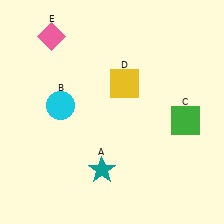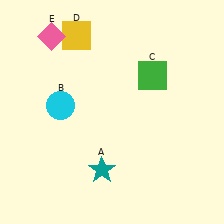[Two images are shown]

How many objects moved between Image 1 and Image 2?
2 objects moved between the two images.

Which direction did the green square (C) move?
The green square (C) moved up.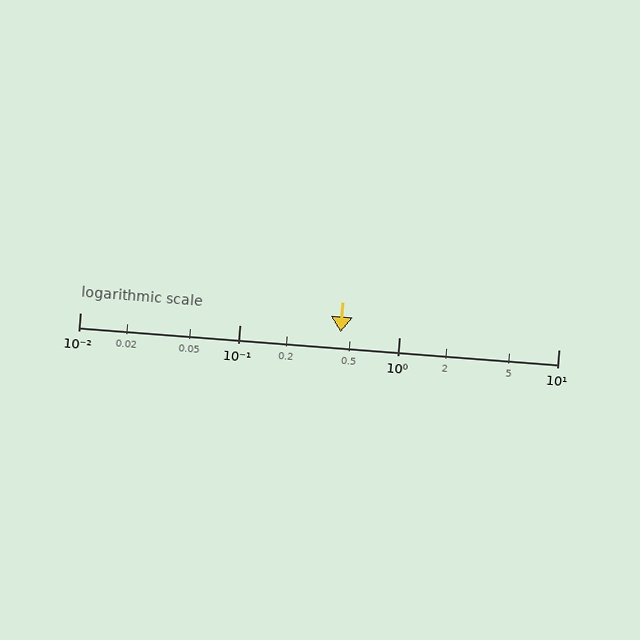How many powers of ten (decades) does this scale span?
The scale spans 3 decades, from 0.01 to 10.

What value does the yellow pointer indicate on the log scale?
The pointer indicates approximately 0.43.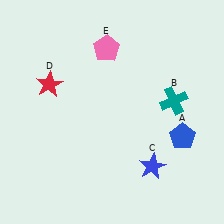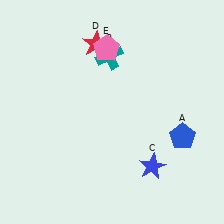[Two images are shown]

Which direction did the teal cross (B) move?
The teal cross (B) moved left.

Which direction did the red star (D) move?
The red star (D) moved right.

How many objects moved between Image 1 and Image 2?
2 objects moved between the two images.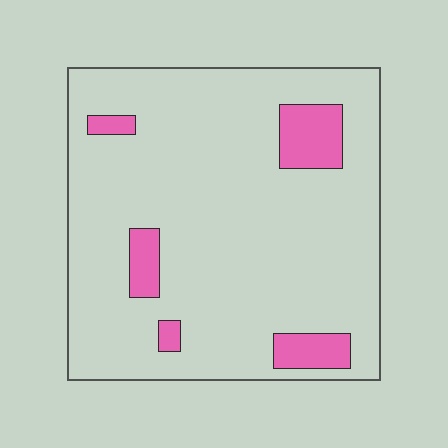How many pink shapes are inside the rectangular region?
5.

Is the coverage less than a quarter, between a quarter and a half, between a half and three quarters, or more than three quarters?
Less than a quarter.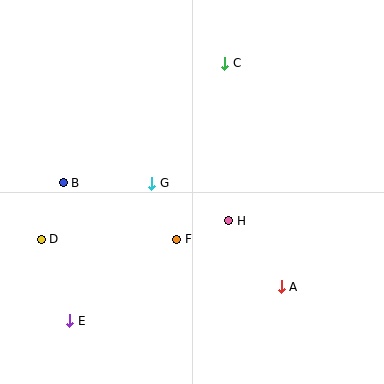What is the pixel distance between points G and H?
The distance between G and H is 86 pixels.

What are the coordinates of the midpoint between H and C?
The midpoint between H and C is at (227, 142).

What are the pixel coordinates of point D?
Point D is at (41, 239).